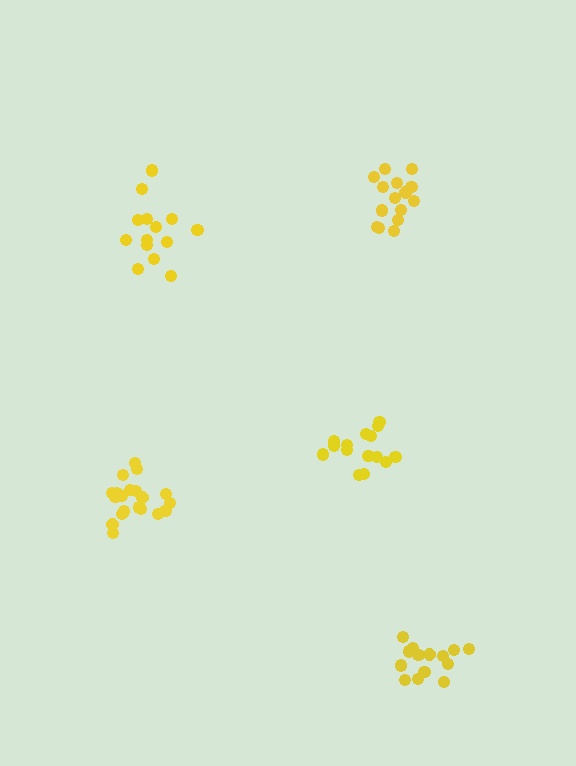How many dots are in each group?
Group 1: 15 dots, Group 2: 14 dots, Group 3: 14 dots, Group 4: 20 dots, Group 5: 15 dots (78 total).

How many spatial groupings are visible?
There are 5 spatial groupings.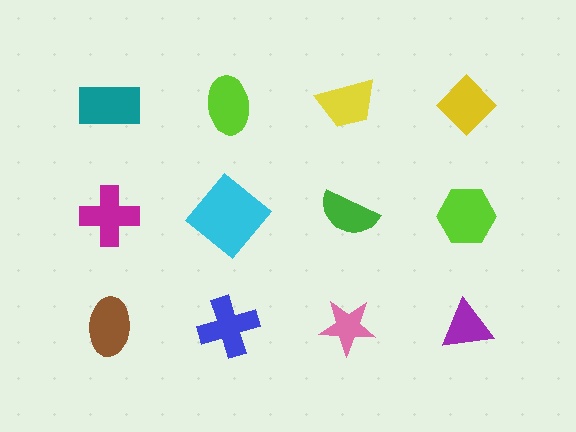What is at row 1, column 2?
A lime ellipse.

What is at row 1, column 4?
A yellow diamond.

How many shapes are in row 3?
4 shapes.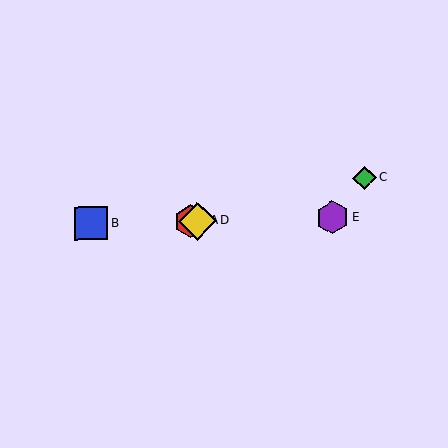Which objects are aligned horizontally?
Objects A, B, D, E are aligned horizontally.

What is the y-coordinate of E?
Object E is at y≈218.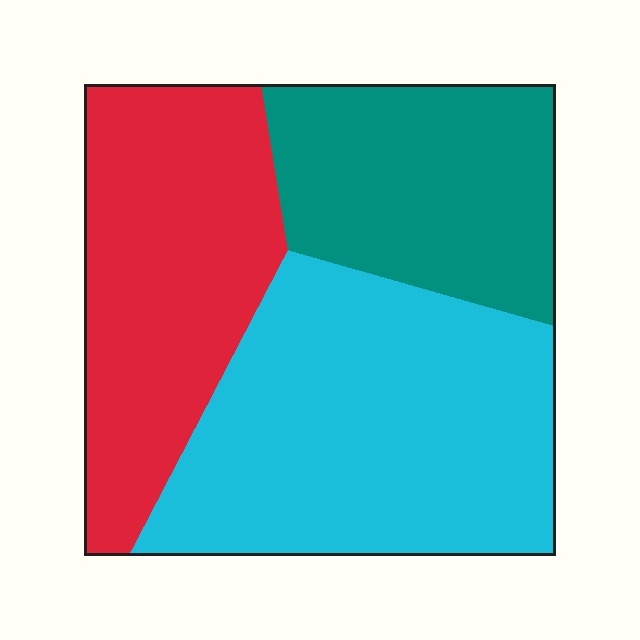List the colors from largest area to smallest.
From largest to smallest: cyan, red, teal.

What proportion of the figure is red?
Red takes up between a quarter and a half of the figure.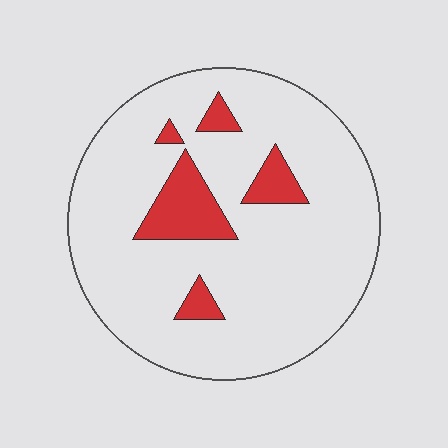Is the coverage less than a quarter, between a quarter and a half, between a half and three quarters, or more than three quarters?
Less than a quarter.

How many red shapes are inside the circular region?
5.